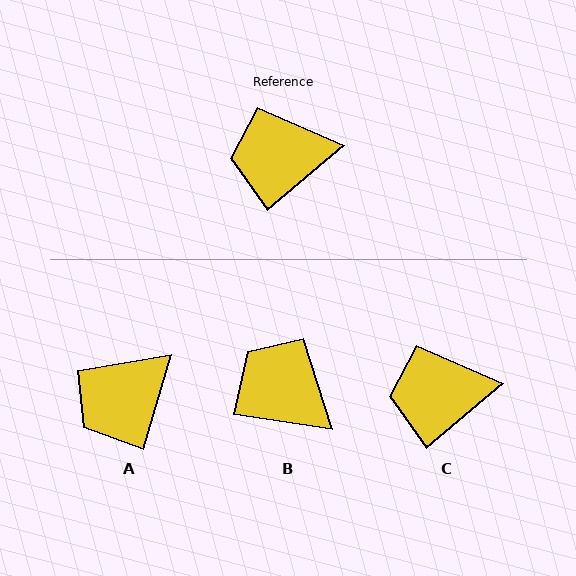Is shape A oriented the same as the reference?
No, it is off by about 34 degrees.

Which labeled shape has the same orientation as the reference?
C.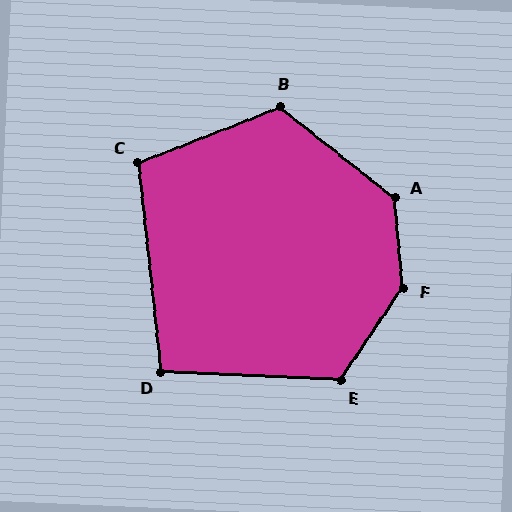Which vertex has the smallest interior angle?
D, at approximately 99 degrees.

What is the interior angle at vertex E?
Approximately 121 degrees (obtuse).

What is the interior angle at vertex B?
Approximately 120 degrees (obtuse).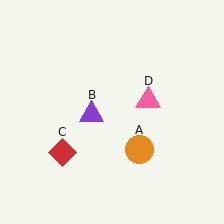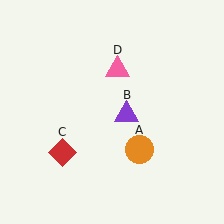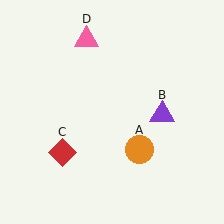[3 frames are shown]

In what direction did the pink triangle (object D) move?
The pink triangle (object D) moved up and to the left.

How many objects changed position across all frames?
2 objects changed position: purple triangle (object B), pink triangle (object D).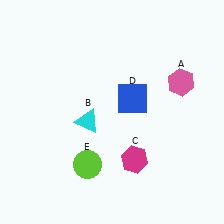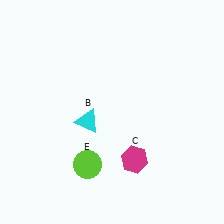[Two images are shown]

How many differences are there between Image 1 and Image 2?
There are 2 differences between the two images.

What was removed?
The pink hexagon (A), the blue square (D) were removed in Image 2.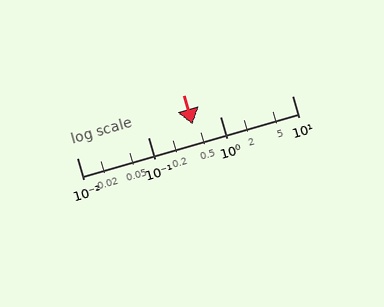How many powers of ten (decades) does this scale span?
The scale spans 3 decades, from 0.01 to 10.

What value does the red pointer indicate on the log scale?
The pointer indicates approximately 0.41.